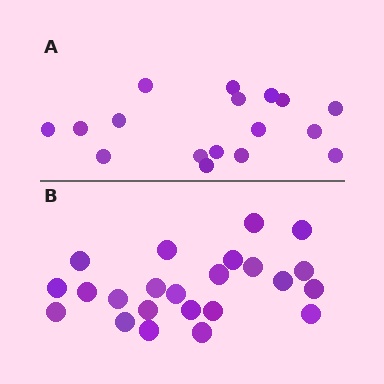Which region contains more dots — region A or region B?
Region B (the bottom region) has more dots.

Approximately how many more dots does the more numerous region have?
Region B has about 6 more dots than region A.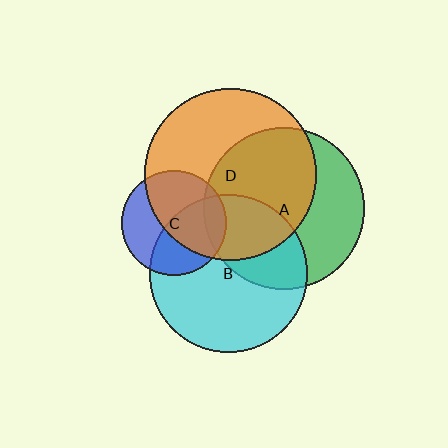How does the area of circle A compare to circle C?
Approximately 2.4 times.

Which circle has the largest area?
Circle D (orange).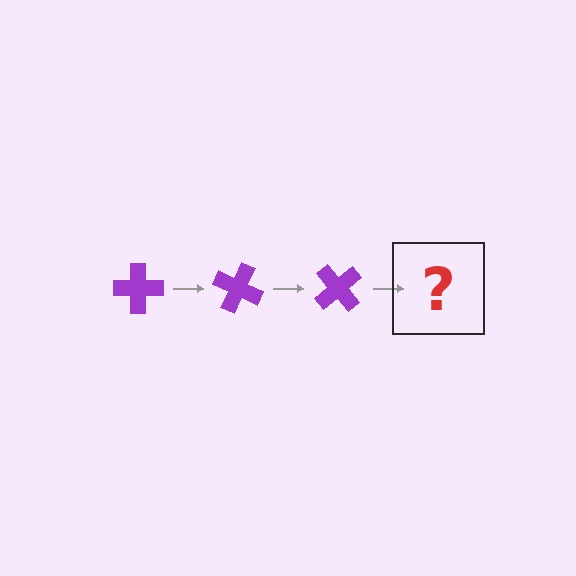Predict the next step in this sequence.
The next step is a purple cross rotated 75 degrees.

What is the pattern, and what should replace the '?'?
The pattern is that the cross rotates 25 degrees each step. The '?' should be a purple cross rotated 75 degrees.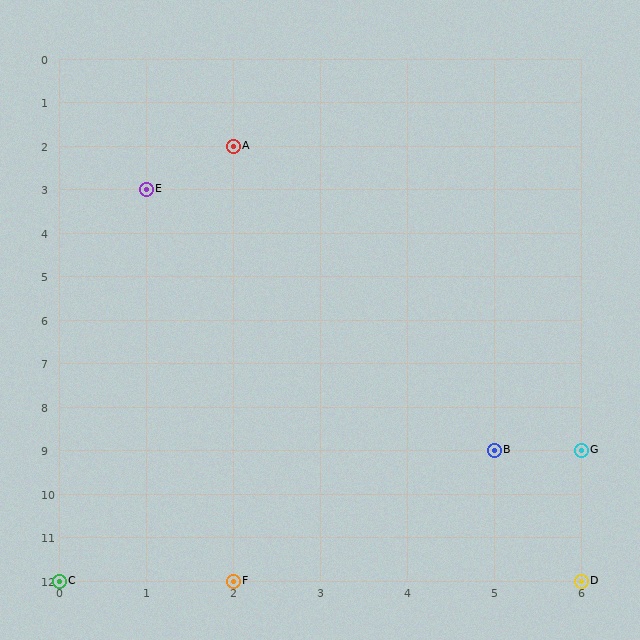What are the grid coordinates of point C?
Point C is at grid coordinates (0, 12).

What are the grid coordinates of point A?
Point A is at grid coordinates (2, 2).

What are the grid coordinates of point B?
Point B is at grid coordinates (5, 9).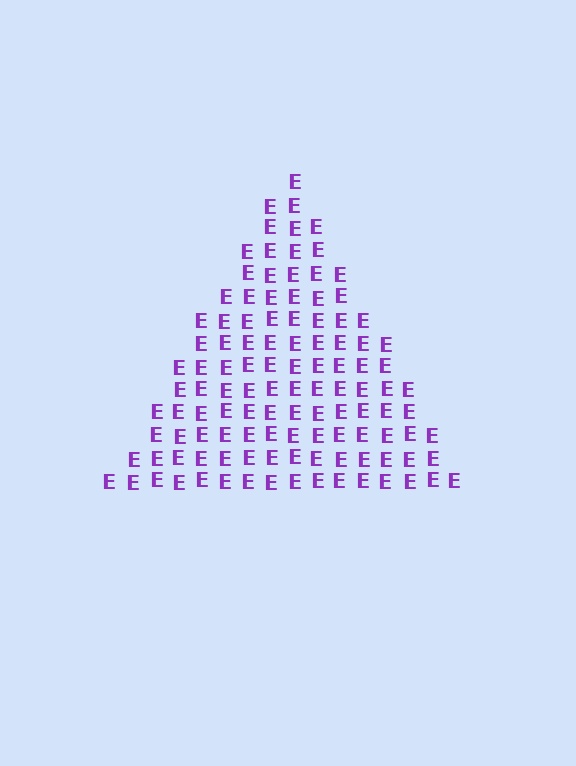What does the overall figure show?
The overall figure shows a triangle.